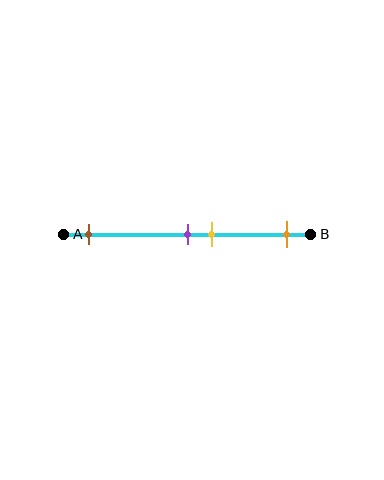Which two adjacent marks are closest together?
The purple and yellow marks are the closest adjacent pair.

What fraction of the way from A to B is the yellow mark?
The yellow mark is approximately 60% (0.6) of the way from A to B.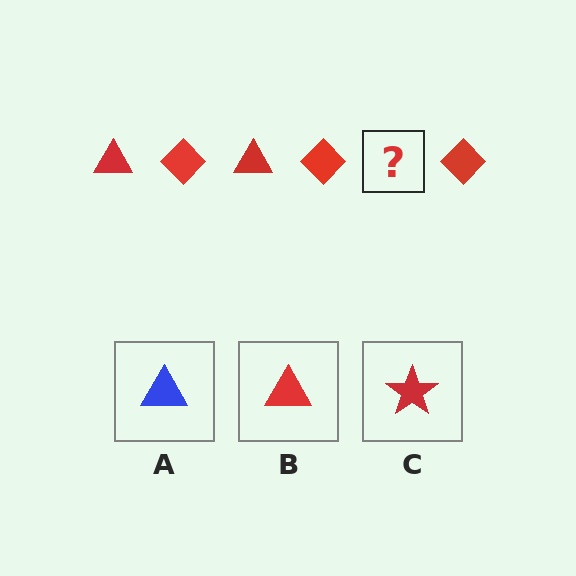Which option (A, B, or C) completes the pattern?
B.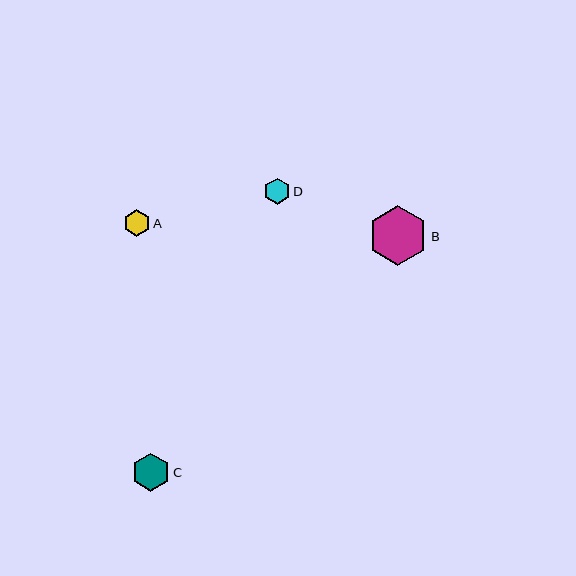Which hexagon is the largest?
Hexagon B is the largest with a size of approximately 60 pixels.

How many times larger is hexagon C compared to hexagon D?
Hexagon C is approximately 1.4 times the size of hexagon D.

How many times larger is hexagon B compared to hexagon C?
Hexagon B is approximately 1.6 times the size of hexagon C.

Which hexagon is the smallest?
Hexagon D is the smallest with a size of approximately 26 pixels.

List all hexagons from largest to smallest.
From largest to smallest: B, C, A, D.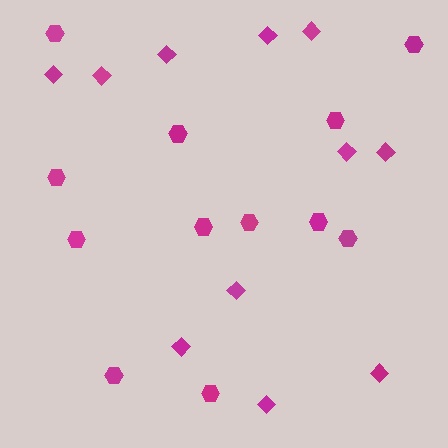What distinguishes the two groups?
There are 2 groups: one group of hexagons (12) and one group of diamonds (11).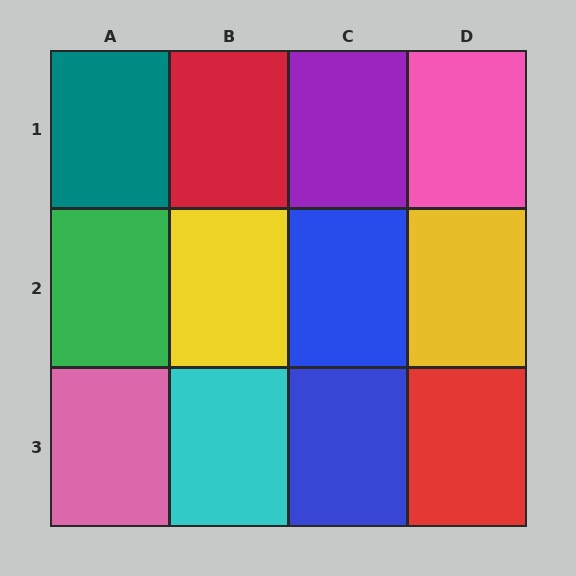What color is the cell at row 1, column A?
Teal.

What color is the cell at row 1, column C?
Purple.